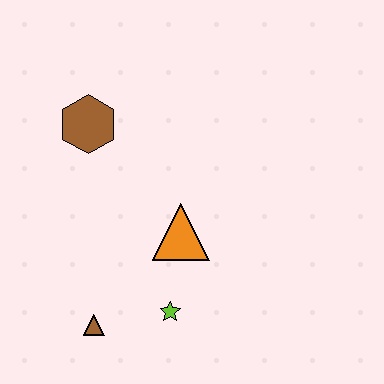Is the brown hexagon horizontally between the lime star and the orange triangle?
No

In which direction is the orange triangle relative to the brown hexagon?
The orange triangle is below the brown hexagon.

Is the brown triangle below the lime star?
Yes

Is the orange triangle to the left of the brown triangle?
No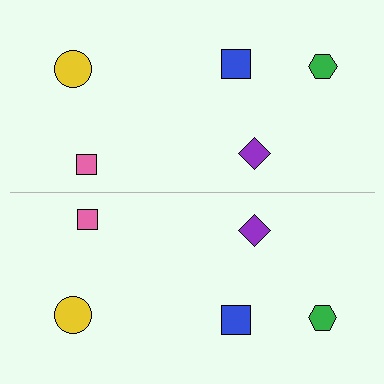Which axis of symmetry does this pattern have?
The pattern has a horizontal axis of symmetry running through the center of the image.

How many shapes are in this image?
There are 10 shapes in this image.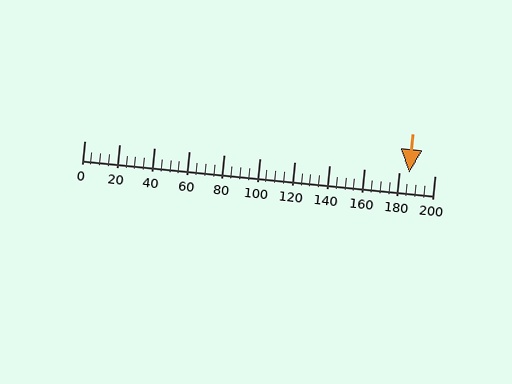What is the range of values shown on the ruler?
The ruler shows values from 0 to 200.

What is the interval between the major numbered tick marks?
The major tick marks are spaced 20 units apart.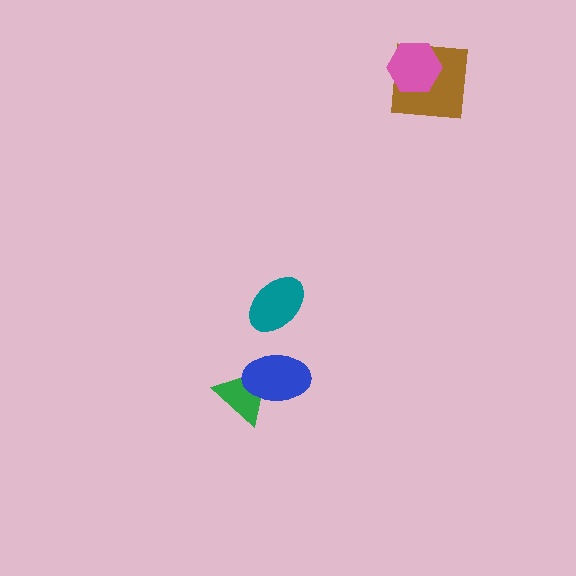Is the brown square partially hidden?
Yes, it is partially covered by another shape.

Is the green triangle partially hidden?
Yes, it is partially covered by another shape.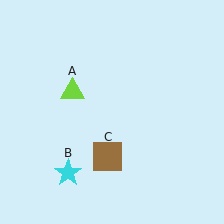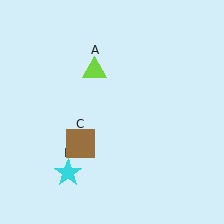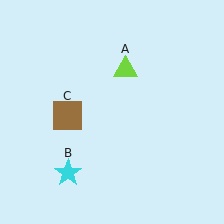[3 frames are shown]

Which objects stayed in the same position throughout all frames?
Cyan star (object B) remained stationary.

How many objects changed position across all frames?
2 objects changed position: lime triangle (object A), brown square (object C).